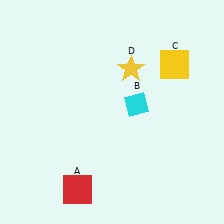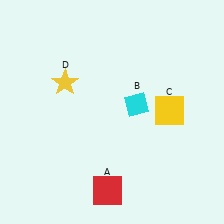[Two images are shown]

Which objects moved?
The objects that moved are: the red square (A), the yellow square (C), the yellow star (D).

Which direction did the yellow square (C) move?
The yellow square (C) moved down.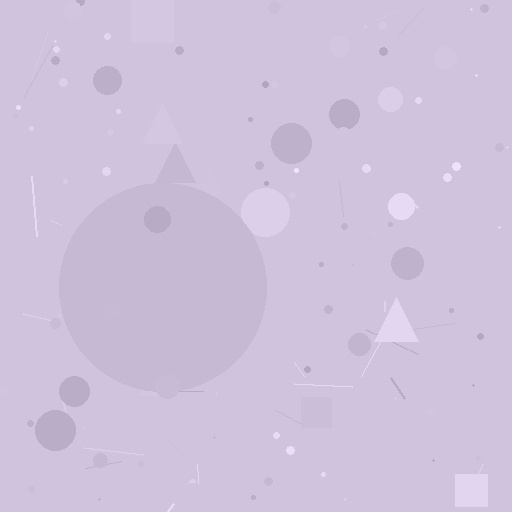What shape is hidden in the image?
A circle is hidden in the image.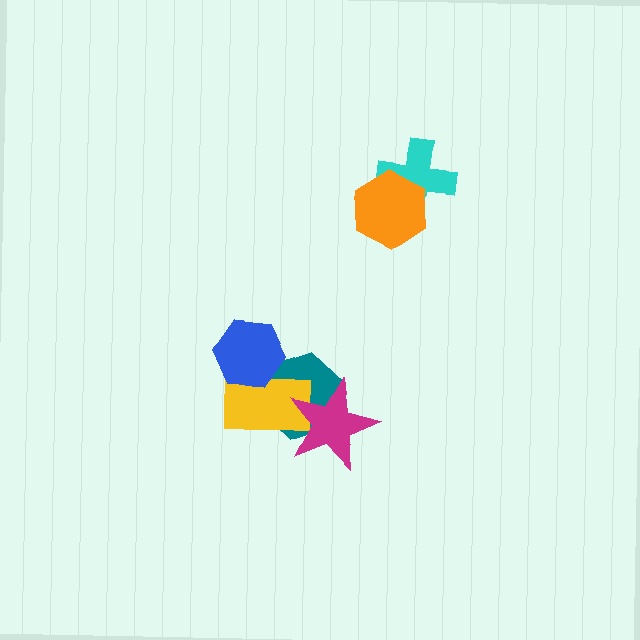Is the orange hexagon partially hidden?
No, no other shape covers it.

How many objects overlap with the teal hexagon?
3 objects overlap with the teal hexagon.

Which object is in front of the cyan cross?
The orange hexagon is in front of the cyan cross.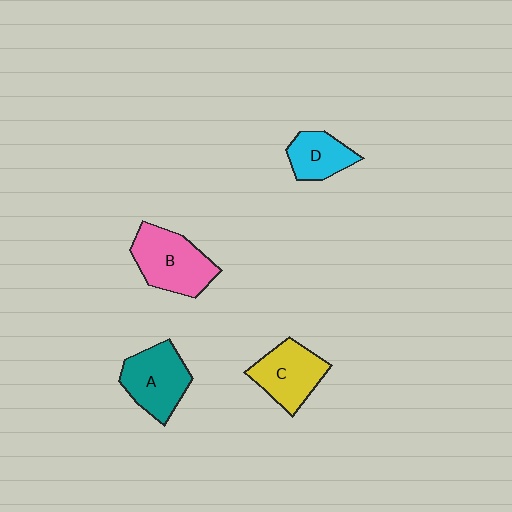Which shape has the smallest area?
Shape D (cyan).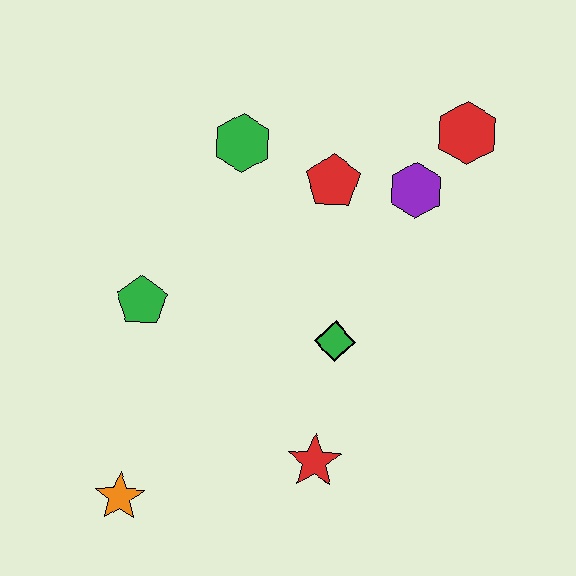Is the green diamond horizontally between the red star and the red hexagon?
Yes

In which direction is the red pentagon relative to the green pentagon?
The red pentagon is to the right of the green pentagon.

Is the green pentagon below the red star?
No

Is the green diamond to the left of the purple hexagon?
Yes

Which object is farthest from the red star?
The red hexagon is farthest from the red star.